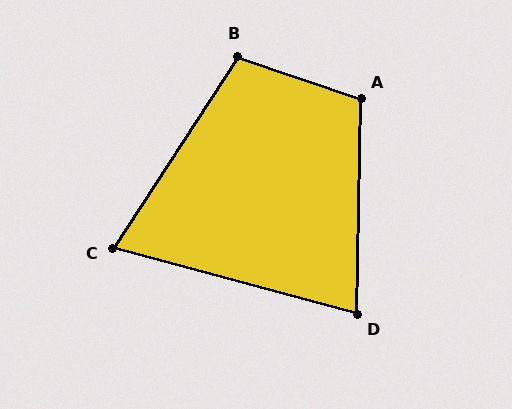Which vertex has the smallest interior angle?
C, at approximately 72 degrees.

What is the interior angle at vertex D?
Approximately 76 degrees (acute).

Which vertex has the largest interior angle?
A, at approximately 108 degrees.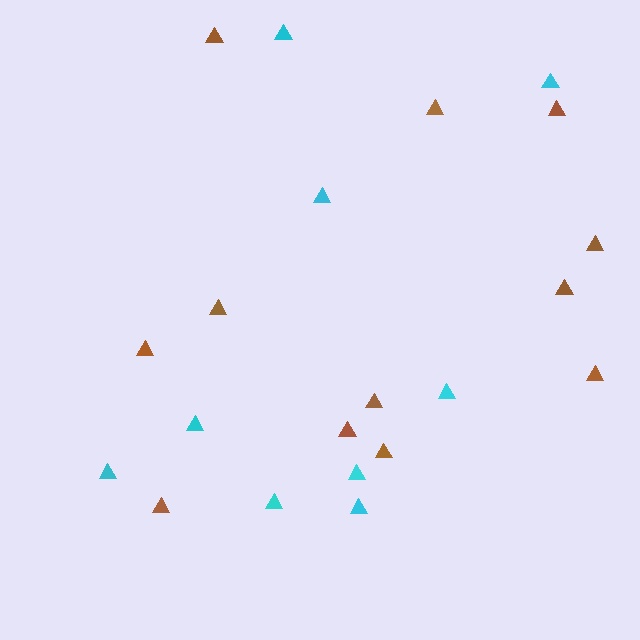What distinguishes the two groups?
There are 2 groups: one group of cyan triangles (9) and one group of brown triangles (12).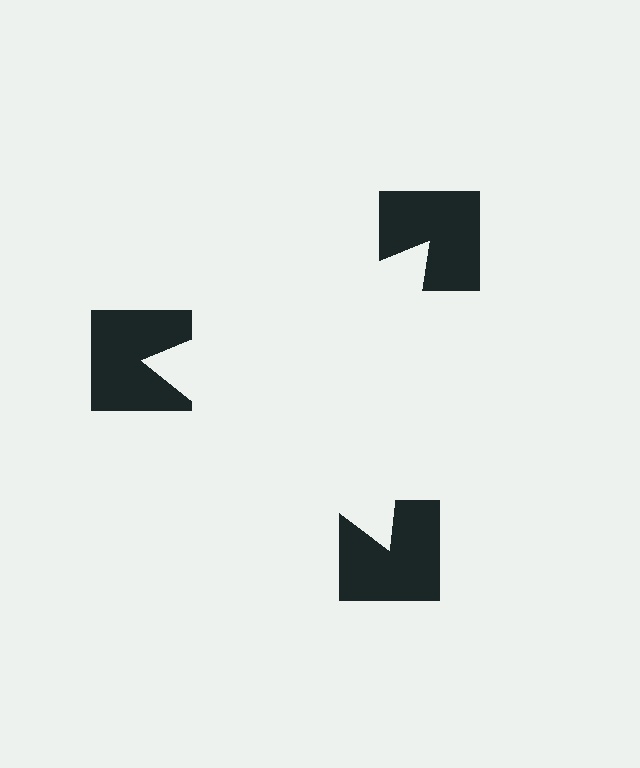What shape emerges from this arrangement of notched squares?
An illusory triangle — its edges are inferred from the aligned wedge cuts in the notched squares, not physically drawn.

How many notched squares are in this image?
There are 3 — one at each vertex of the illusory triangle.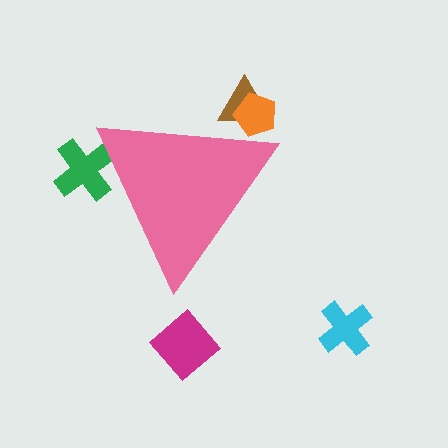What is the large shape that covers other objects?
A pink triangle.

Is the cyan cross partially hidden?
No, the cyan cross is fully visible.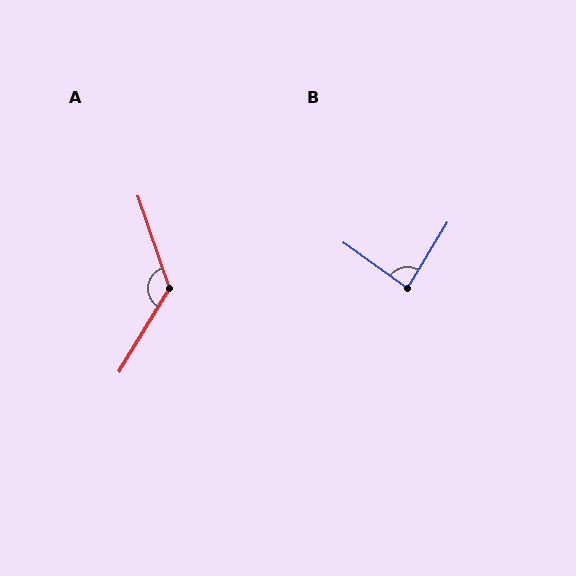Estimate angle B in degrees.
Approximately 86 degrees.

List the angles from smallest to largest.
B (86°), A (131°).